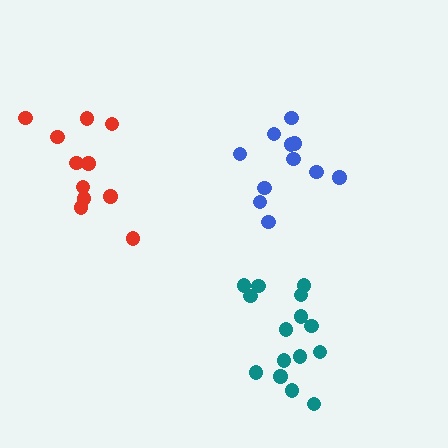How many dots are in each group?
Group 1: 15 dots, Group 2: 11 dots, Group 3: 11 dots (37 total).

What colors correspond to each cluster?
The clusters are colored: teal, red, blue.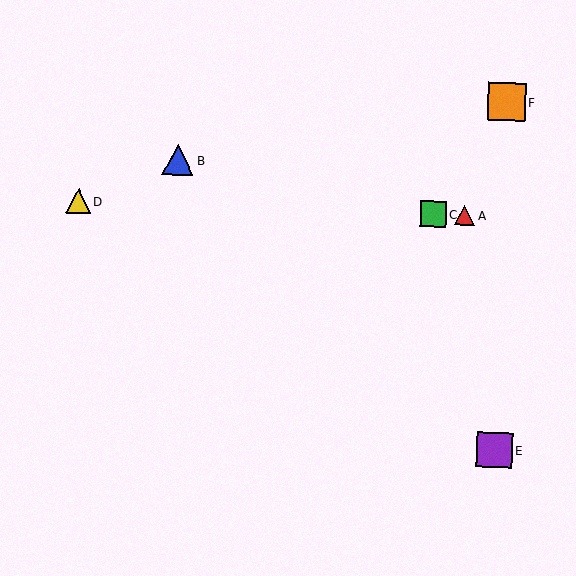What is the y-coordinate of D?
Object D is at y≈201.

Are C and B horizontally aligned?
No, C is at y≈214 and B is at y≈160.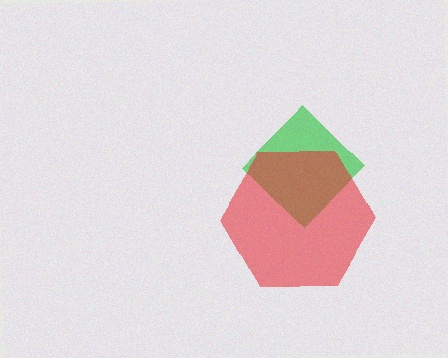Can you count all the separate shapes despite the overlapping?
Yes, there are 2 separate shapes.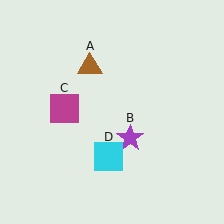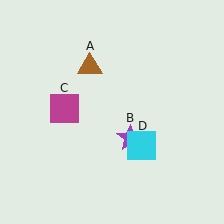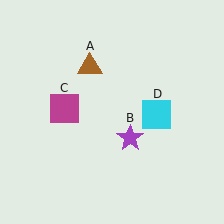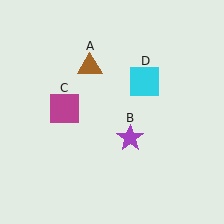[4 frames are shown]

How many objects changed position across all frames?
1 object changed position: cyan square (object D).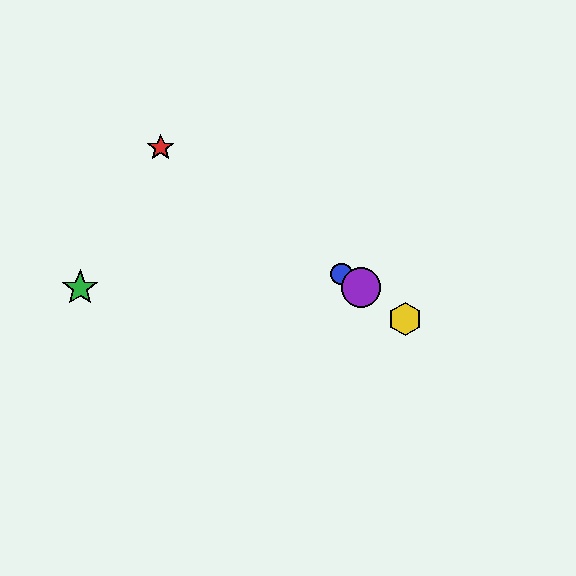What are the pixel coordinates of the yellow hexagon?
The yellow hexagon is at (405, 319).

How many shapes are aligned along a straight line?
4 shapes (the red star, the blue circle, the yellow hexagon, the purple circle) are aligned along a straight line.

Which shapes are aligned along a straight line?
The red star, the blue circle, the yellow hexagon, the purple circle are aligned along a straight line.